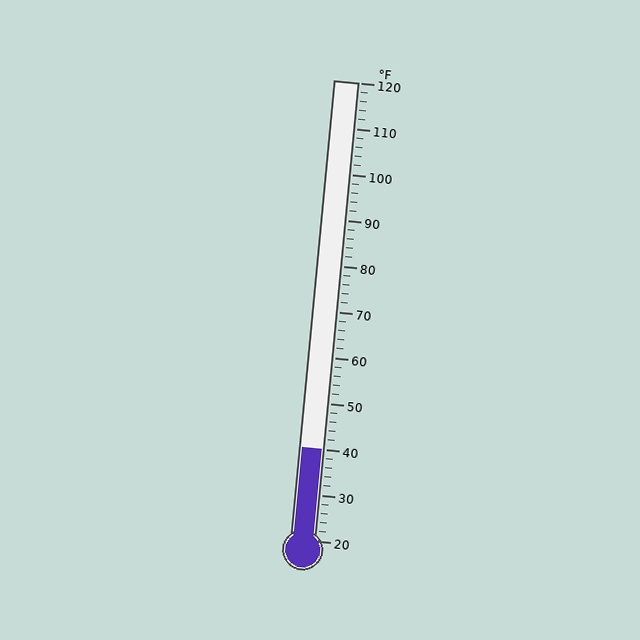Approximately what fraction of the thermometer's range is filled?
The thermometer is filled to approximately 20% of its range.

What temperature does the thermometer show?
The thermometer shows approximately 40°F.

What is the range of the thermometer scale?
The thermometer scale ranges from 20°F to 120°F.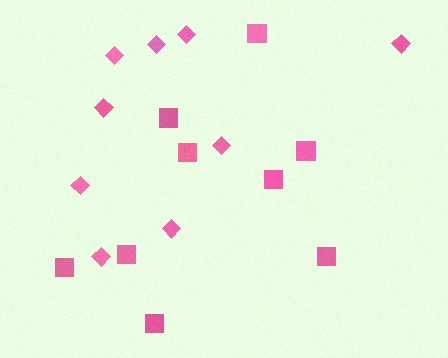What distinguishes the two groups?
There are 2 groups: one group of squares (9) and one group of diamonds (9).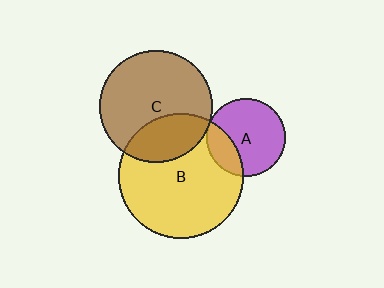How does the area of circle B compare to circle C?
Approximately 1.2 times.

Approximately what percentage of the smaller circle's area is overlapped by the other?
Approximately 25%.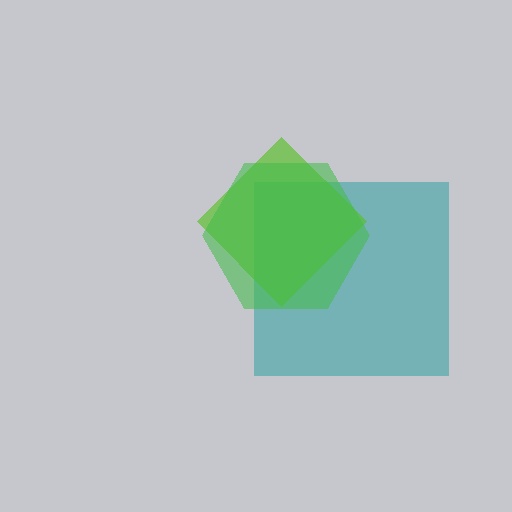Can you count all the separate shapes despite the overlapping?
Yes, there are 3 separate shapes.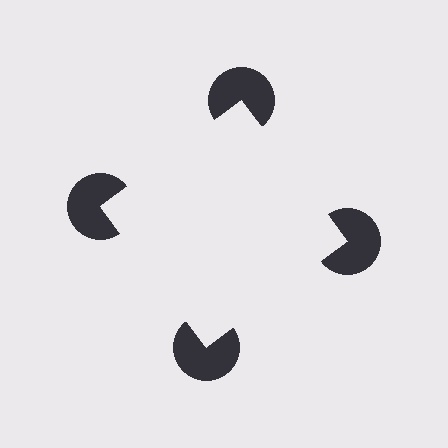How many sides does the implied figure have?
4 sides.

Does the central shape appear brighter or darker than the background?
It typically appears slightly brighter than the background, even though no actual brightness change is drawn.